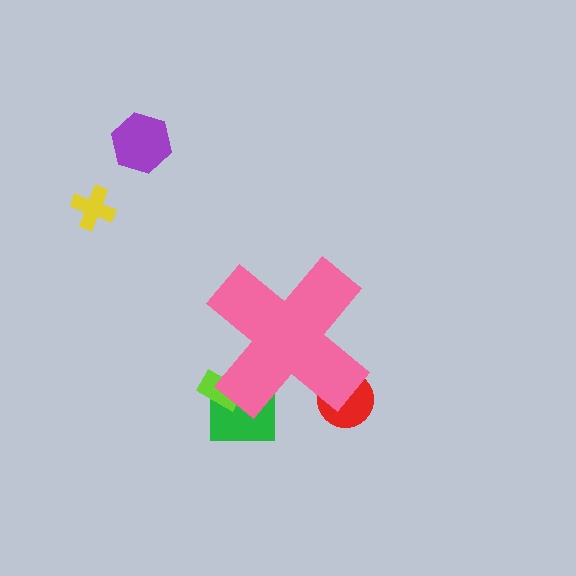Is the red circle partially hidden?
Yes, the red circle is partially hidden behind the pink cross.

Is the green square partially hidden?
Yes, the green square is partially hidden behind the pink cross.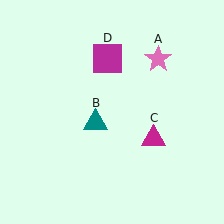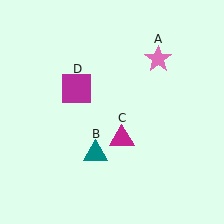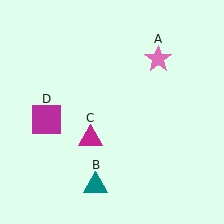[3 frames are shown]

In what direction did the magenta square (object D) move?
The magenta square (object D) moved down and to the left.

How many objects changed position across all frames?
3 objects changed position: teal triangle (object B), magenta triangle (object C), magenta square (object D).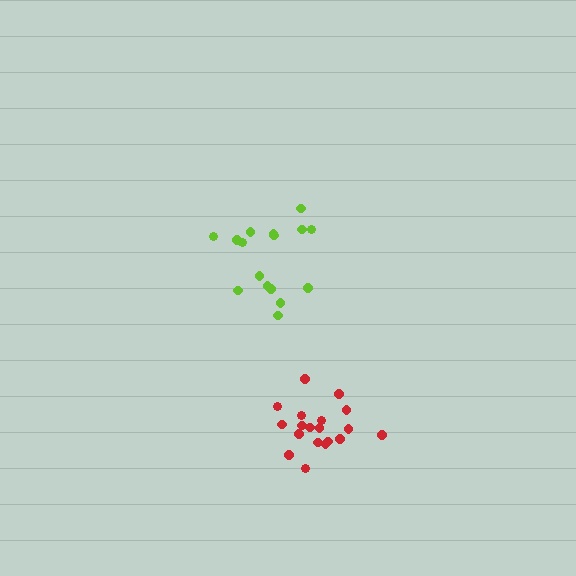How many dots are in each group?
Group 1: 16 dots, Group 2: 19 dots (35 total).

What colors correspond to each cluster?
The clusters are colored: lime, red.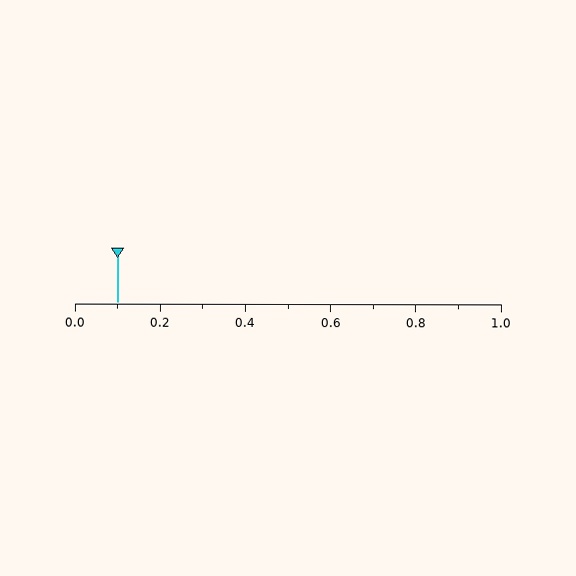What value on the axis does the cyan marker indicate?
The marker indicates approximately 0.1.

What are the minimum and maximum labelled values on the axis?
The axis runs from 0.0 to 1.0.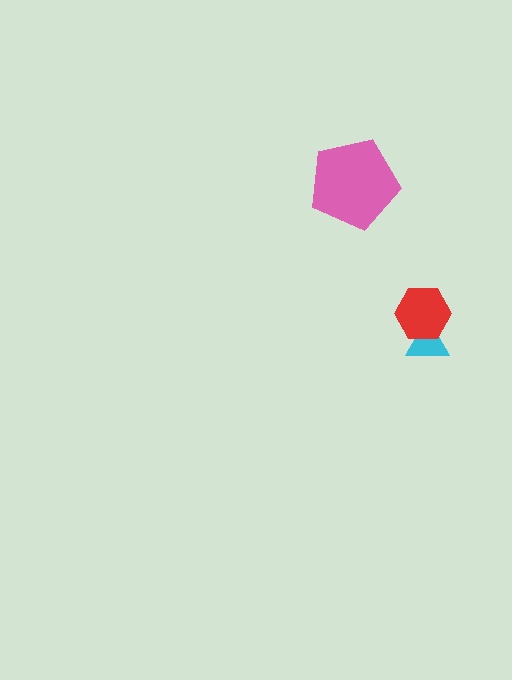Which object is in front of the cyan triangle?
The red hexagon is in front of the cyan triangle.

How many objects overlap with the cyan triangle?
1 object overlaps with the cyan triangle.